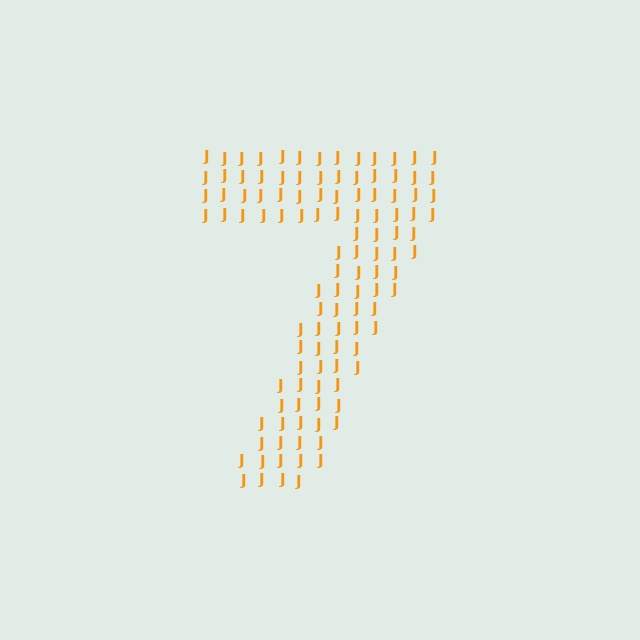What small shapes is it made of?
It is made of small letter J's.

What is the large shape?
The large shape is the digit 7.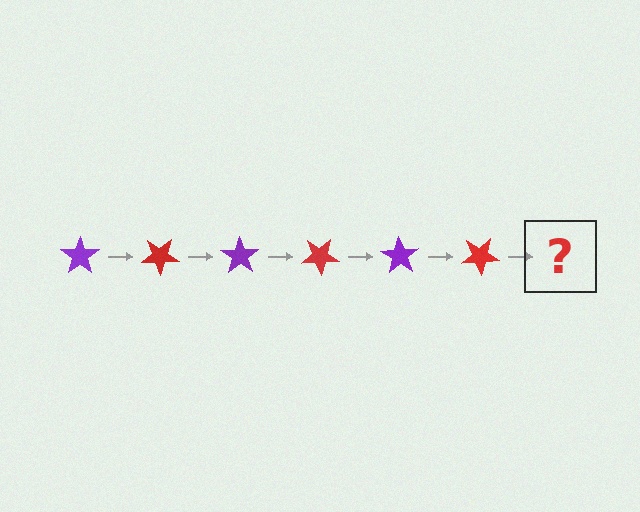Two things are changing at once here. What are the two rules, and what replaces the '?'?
The two rules are that it rotates 35 degrees each step and the color cycles through purple and red. The '?' should be a purple star, rotated 210 degrees from the start.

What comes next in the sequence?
The next element should be a purple star, rotated 210 degrees from the start.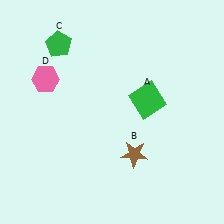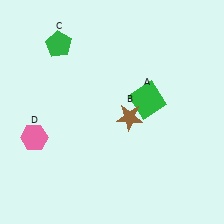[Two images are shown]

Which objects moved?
The objects that moved are: the brown star (B), the pink hexagon (D).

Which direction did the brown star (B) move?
The brown star (B) moved up.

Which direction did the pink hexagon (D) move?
The pink hexagon (D) moved down.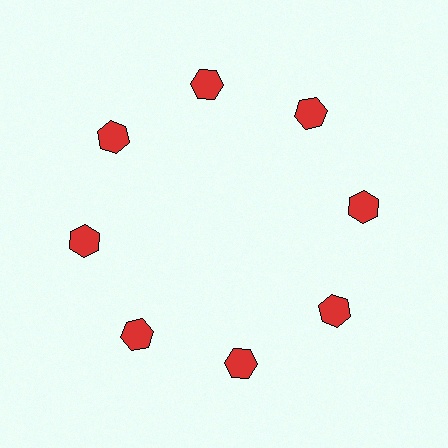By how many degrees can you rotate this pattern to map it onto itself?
The pattern maps onto itself every 45 degrees of rotation.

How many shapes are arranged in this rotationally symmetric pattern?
There are 8 shapes, arranged in 8 groups of 1.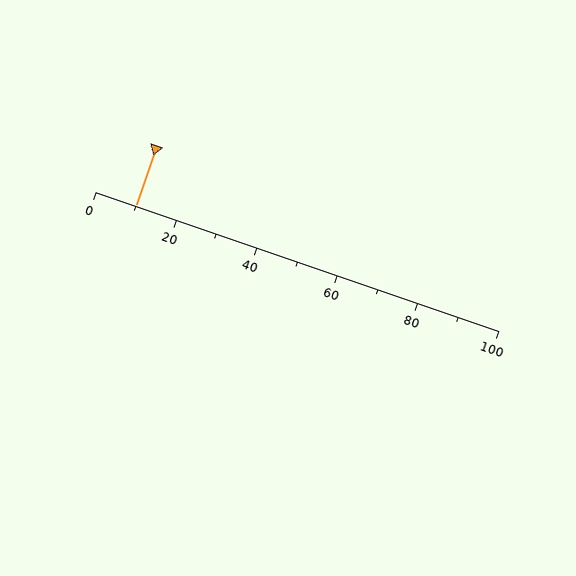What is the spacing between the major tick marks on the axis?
The major ticks are spaced 20 apart.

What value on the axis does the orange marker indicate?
The marker indicates approximately 10.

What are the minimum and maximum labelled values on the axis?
The axis runs from 0 to 100.